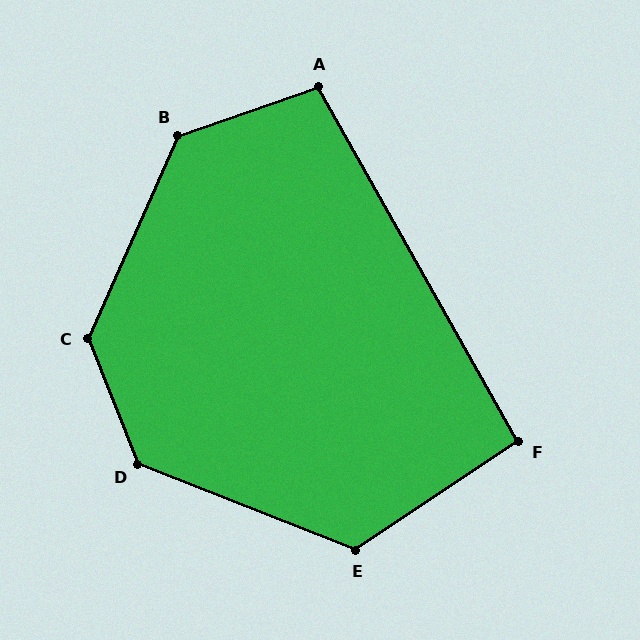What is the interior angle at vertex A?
Approximately 100 degrees (obtuse).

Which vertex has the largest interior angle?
C, at approximately 135 degrees.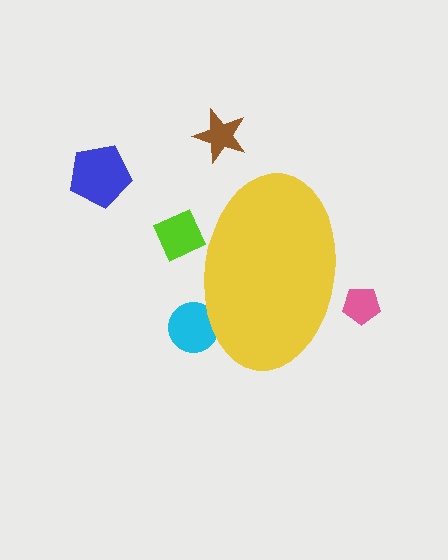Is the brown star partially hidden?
No, the brown star is fully visible.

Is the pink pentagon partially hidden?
Yes, the pink pentagon is partially hidden behind the yellow ellipse.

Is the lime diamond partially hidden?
Yes, the lime diamond is partially hidden behind the yellow ellipse.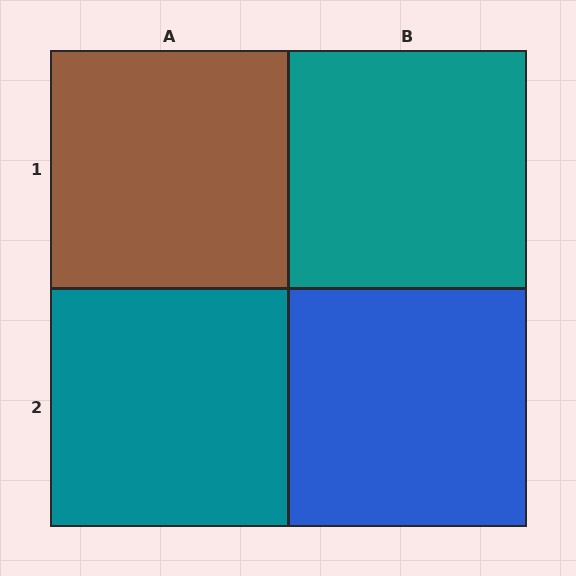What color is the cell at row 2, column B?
Blue.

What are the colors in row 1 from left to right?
Brown, teal.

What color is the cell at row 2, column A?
Teal.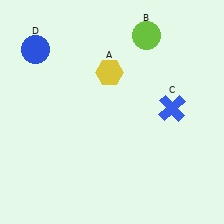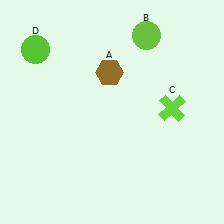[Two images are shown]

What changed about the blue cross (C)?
In Image 1, C is blue. In Image 2, it changed to lime.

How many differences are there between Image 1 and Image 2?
There are 3 differences between the two images.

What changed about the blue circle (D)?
In Image 1, D is blue. In Image 2, it changed to lime.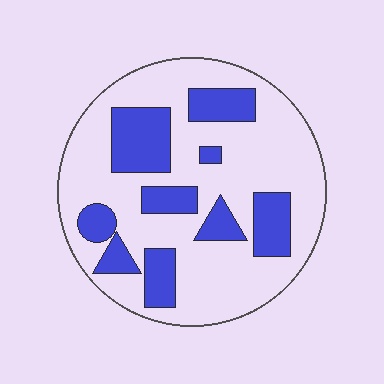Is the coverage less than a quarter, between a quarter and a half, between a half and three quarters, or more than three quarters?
Between a quarter and a half.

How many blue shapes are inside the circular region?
9.